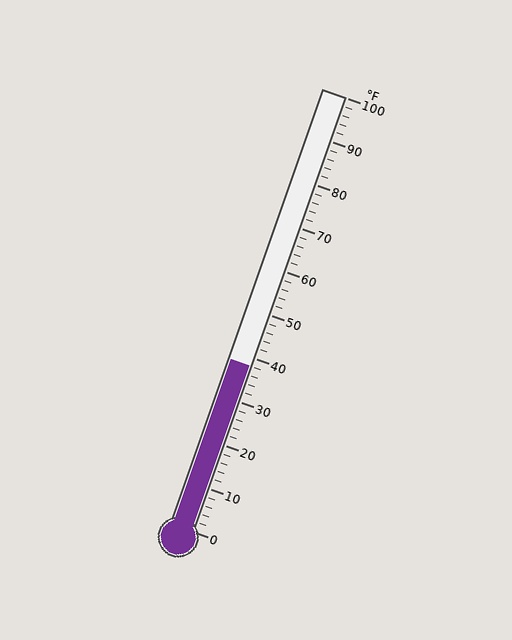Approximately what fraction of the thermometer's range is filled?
The thermometer is filled to approximately 40% of its range.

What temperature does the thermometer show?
The thermometer shows approximately 38°F.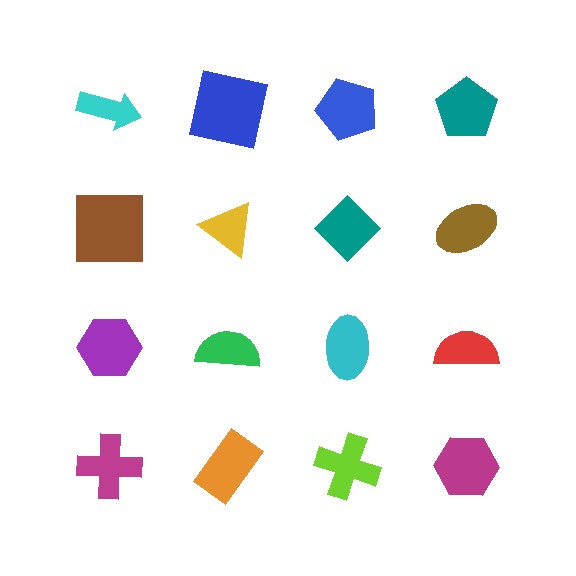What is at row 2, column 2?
A yellow triangle.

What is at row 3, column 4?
A red semicircle.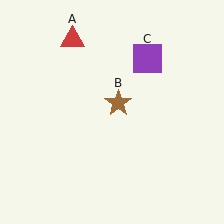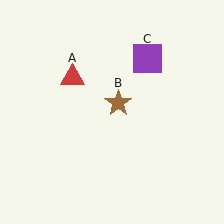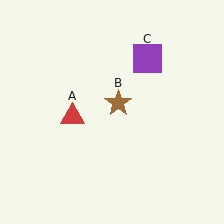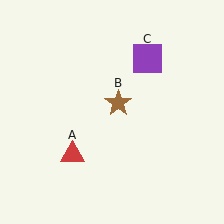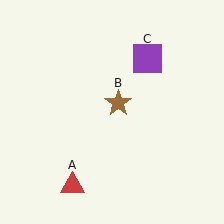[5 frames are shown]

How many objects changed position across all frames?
1 object changed position: red triangle (object A).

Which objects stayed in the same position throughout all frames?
Brown star (object B) and purple square (object C) remained stationary.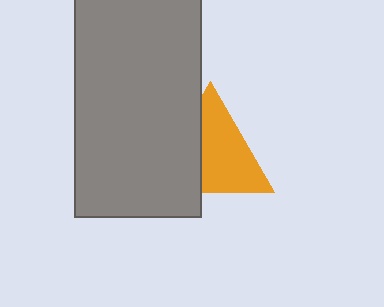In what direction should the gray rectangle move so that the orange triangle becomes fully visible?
The gray rectangle should move left. That is the shortest direction to clear the overlap and leave the orange triangle fully visible.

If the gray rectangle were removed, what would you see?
You would see the complete orange triangle.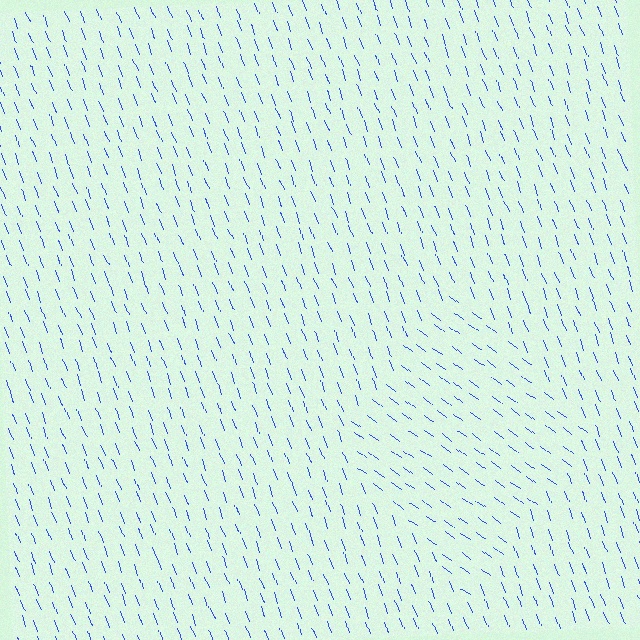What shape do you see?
I see a diamond.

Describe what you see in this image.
The image is filled with small blue line segments. A diamond region in the image has lines oriented differently from the surrounding lines, creating a visible texture boundary.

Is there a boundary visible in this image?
Yes, there is a texture boundary formed by a change in line orientation.